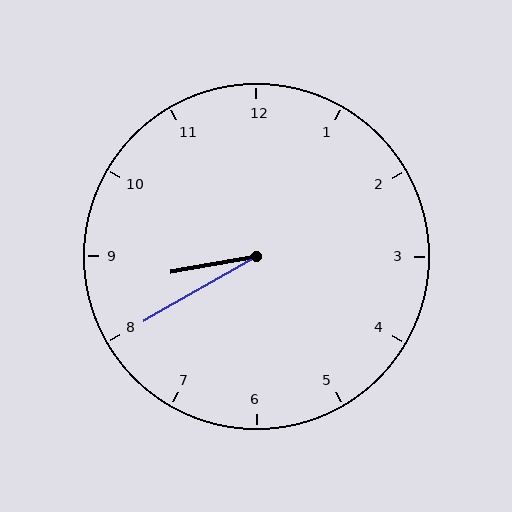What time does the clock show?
8:40.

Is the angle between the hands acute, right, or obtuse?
It is acute.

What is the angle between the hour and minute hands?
Approximately 20 degrees.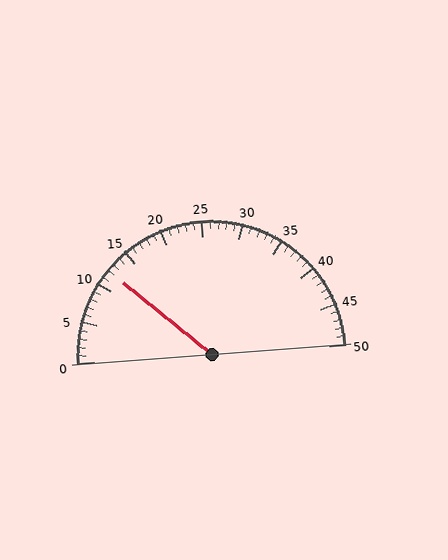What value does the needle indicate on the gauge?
The needle indicates approximately 12.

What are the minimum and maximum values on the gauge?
The gauge ranges from 0 to 50.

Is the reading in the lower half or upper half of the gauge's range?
The reading is in the lower half of the range (0 to 50).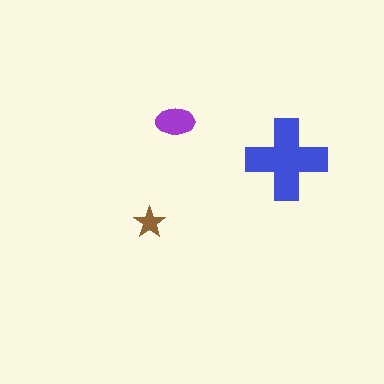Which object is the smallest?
The brown star.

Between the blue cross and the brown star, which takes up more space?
The blue cross.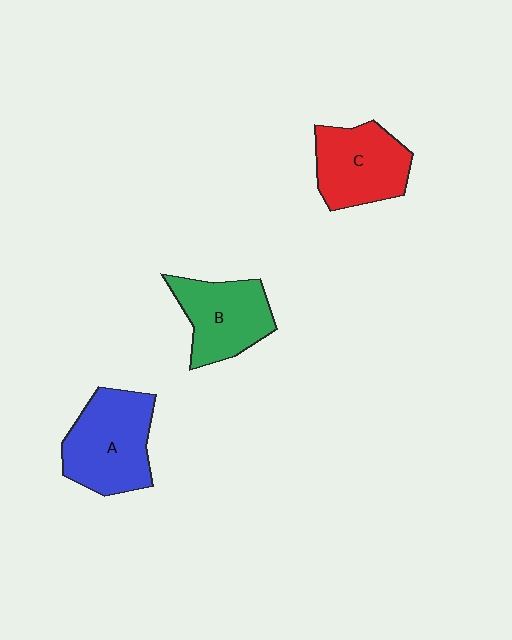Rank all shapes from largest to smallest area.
From largest to smallest: A (blue), C (red), B (green).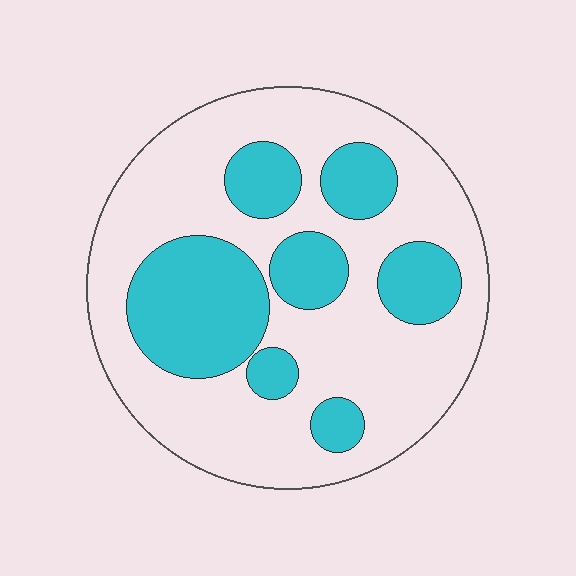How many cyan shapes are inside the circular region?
7.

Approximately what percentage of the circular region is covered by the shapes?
Approximately 30%.